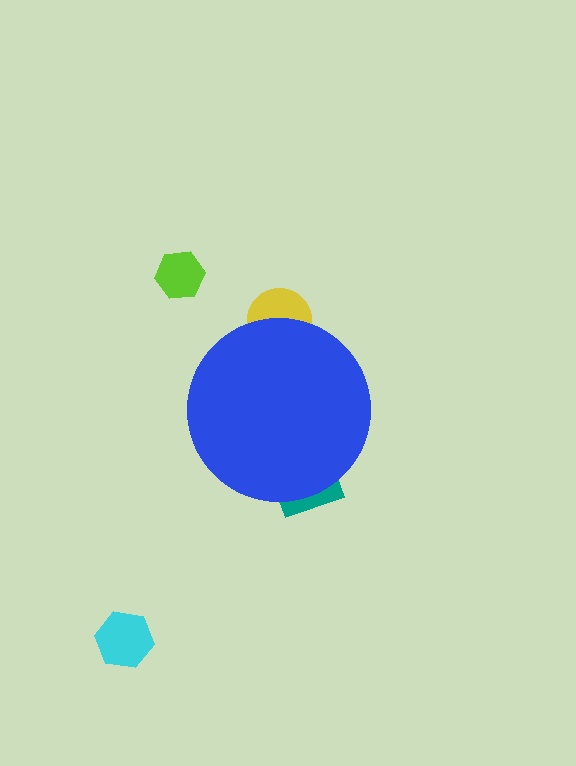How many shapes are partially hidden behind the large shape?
2 shapes are partially hidden.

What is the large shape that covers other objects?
A blue circle.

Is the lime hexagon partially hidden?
No, the lime hexagon is fully visible.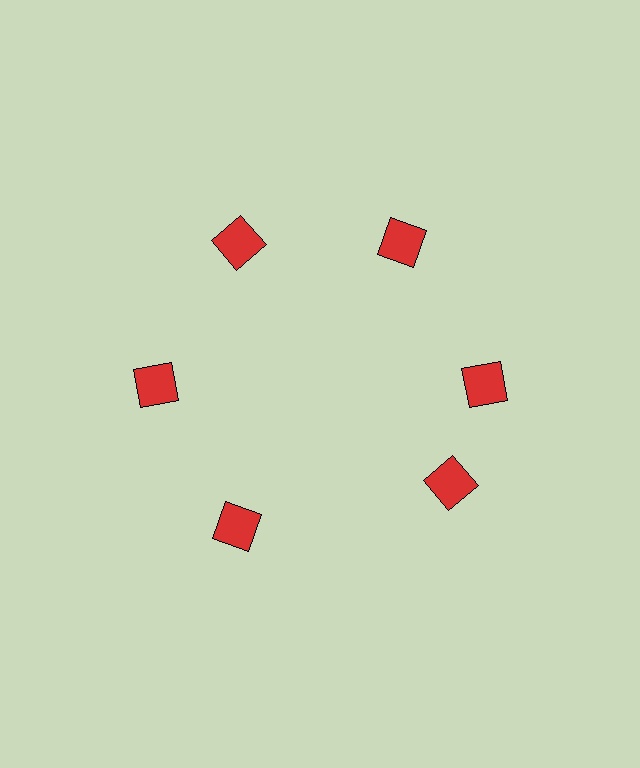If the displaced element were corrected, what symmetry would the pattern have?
It would have 6-fold rotational symmetry — the pattern would map onto itself every 60 degrees.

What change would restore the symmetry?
The symmetry would be restored by rotating it back into even spacing with its neighbors so that all 6 squares sit at equal angles and equal distance from the center.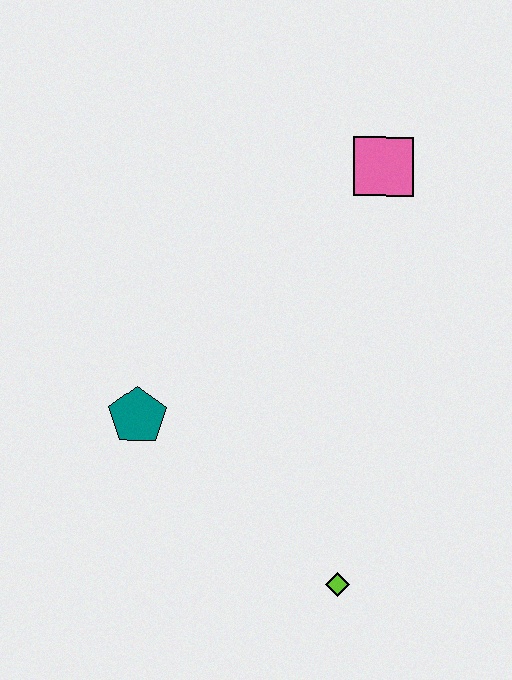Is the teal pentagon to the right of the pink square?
No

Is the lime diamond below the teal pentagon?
Yes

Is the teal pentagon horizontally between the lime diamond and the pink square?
No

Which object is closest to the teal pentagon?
The lime diamond is closest to the teal pentagon.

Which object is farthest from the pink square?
The lime diamond is farthest from the pink square.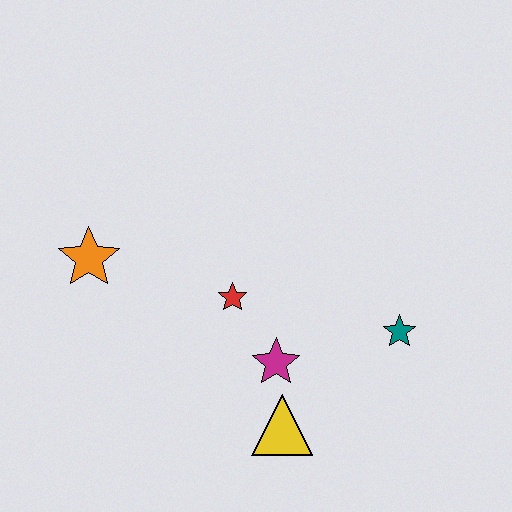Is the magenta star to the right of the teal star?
No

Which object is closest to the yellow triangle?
The magenta star is closest to the yellow triangle.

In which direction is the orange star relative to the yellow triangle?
The orange star is to the left of the yellow triangle.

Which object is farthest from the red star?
The teal star is farthest from the red star.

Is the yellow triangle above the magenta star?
No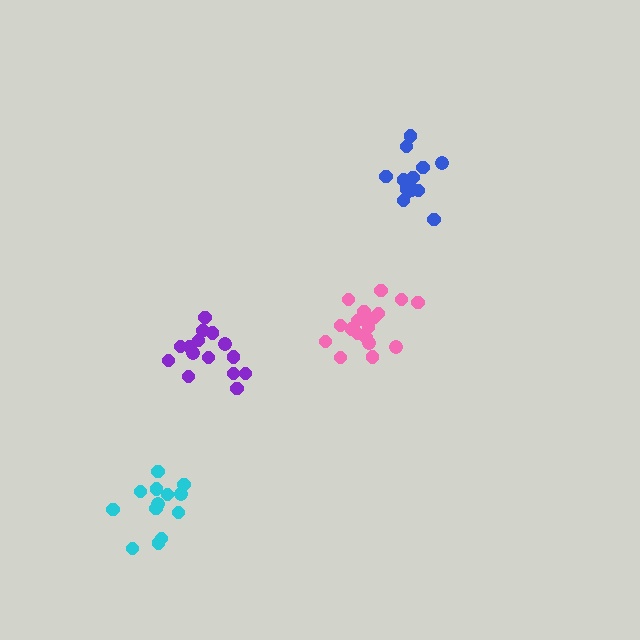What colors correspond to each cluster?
The clusters are colored: purple, cyan, blue, pink.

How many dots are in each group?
Group 1: 15 dots, Group 2: 13 dots, Group 3: 15 dots, Group 4: 19 dots (62 total).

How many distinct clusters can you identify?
There are 4 distinct clusters.